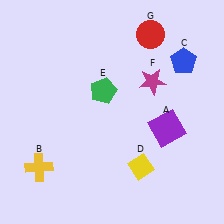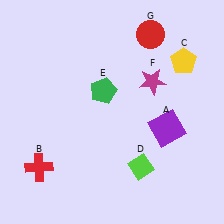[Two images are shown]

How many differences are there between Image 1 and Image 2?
There are 3 differences between the two images.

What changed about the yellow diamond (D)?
In Image 1, D is yellow. In Image 2, it changed to lime.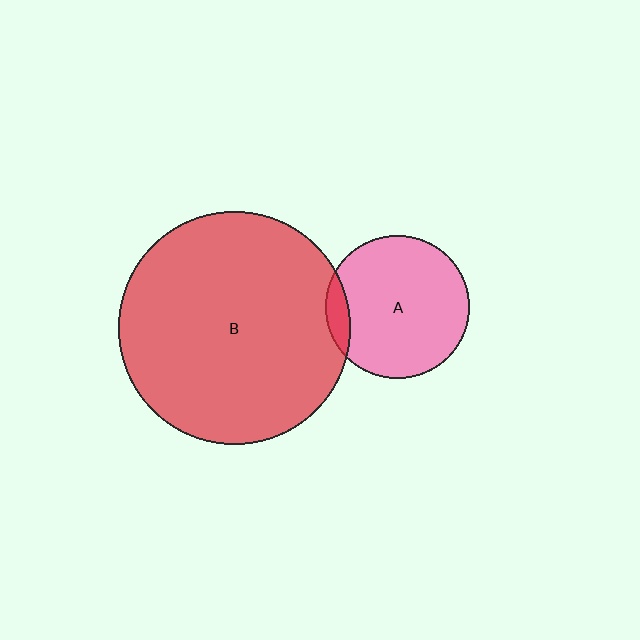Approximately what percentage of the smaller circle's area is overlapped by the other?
Approximately 10%.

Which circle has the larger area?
Circle B (red).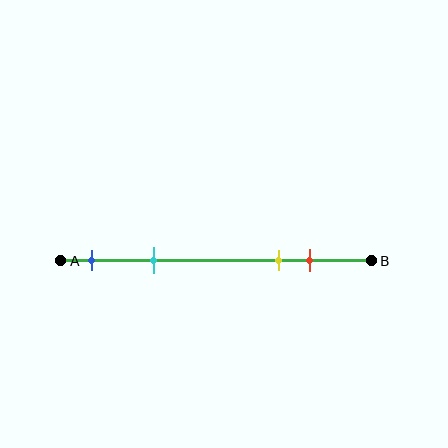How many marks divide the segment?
There are 4 marks dividing the segment.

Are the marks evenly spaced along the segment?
No, the marks are not evenly spaced.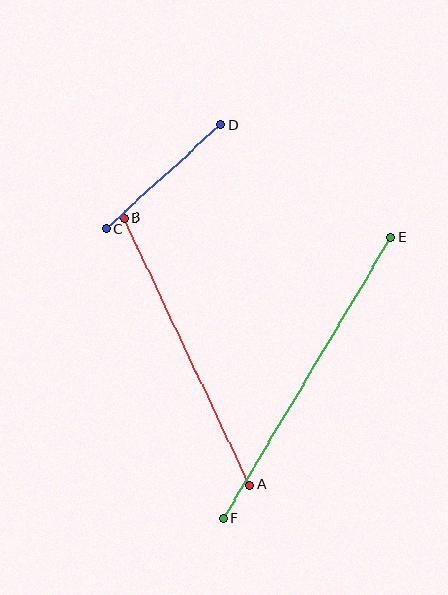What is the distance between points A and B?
The distance is approximately 295 pixels.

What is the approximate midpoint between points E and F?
The midpoint is at approximately (307, 378) pixels.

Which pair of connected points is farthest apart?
Points E and F are farthest apart.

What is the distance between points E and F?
The distance is approximately 327 pixels.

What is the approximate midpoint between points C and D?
The midpoint is at approximately (163, 177) pixels.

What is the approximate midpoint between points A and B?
The midpoint is at approximately (187, 351) pixels.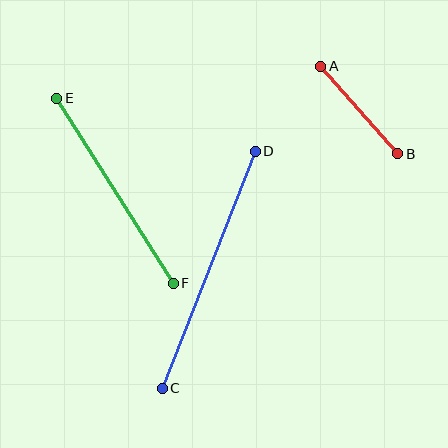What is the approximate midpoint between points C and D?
The midpoint is at approximately (209, 270) pixels.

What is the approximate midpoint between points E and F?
The midpoint is at approximately (115, 191) pixels.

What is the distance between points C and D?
The distance is approximately 255 pixels.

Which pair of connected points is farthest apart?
Points C and D are farthest apart.